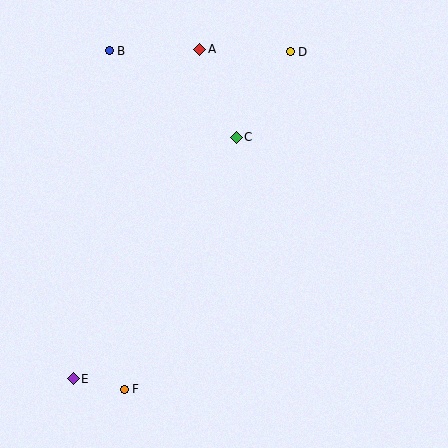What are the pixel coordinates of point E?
Point E is at (73, 379).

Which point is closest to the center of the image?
Point C at (236, 137) is closest to the center.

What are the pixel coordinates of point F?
Point F is at (124, 389).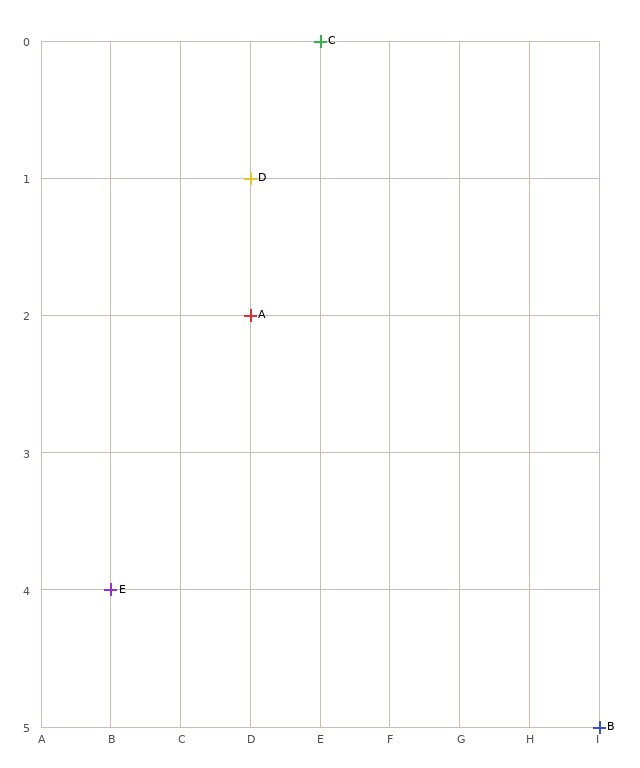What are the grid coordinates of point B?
Point B is at grid coordinates (I, 5).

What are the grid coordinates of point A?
Point A is at grid coordinates (D, 2).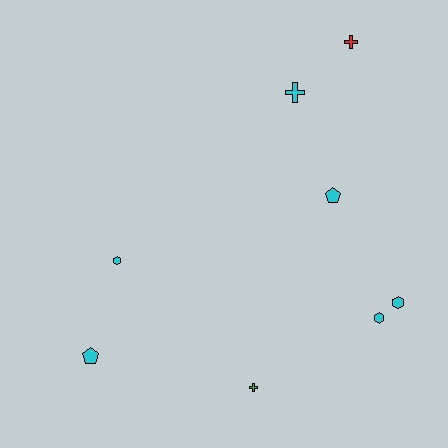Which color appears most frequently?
Cyan, with 6 objects.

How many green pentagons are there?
There are no green pentagons.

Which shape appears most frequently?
Cross, with 3 objects.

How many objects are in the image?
There are 8 objects.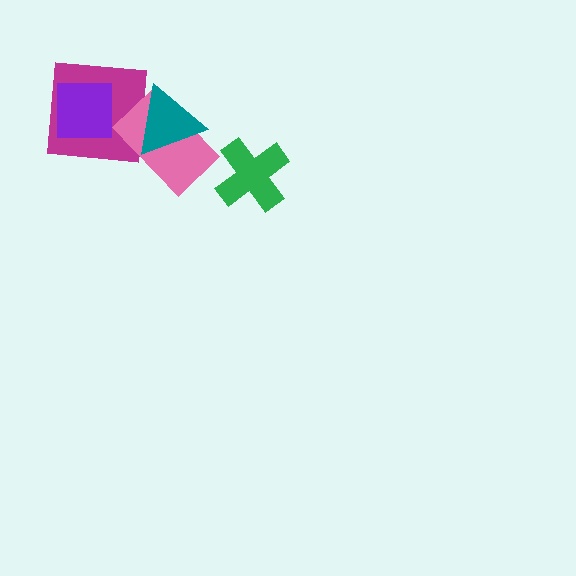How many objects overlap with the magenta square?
3 objects overlap with the magenta square.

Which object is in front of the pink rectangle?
The teal triangle is in front of the pink rectangle.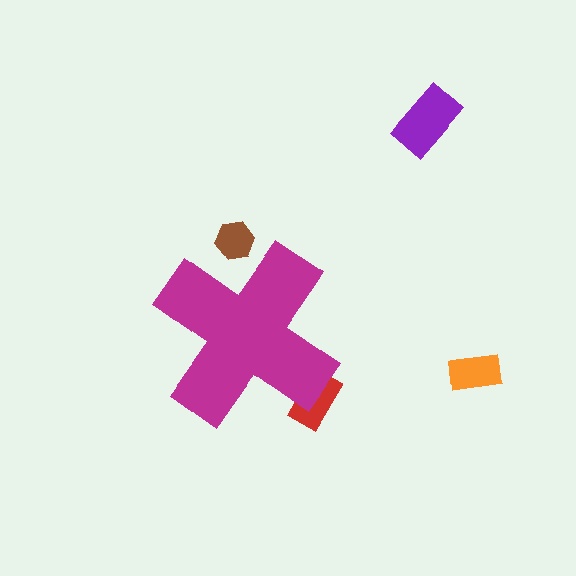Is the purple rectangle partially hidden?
No, the purple rectangle is fully visible.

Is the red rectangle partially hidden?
Yes, the red rectangle is partially hidden behind the magenta cross.